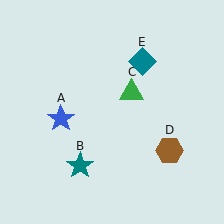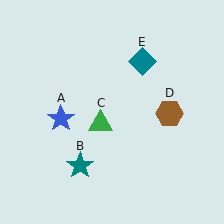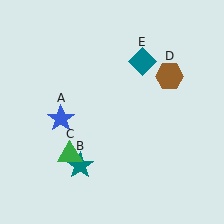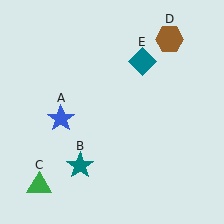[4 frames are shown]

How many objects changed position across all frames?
2 objects changed position: green triangle (object C), brown hexagon (object D).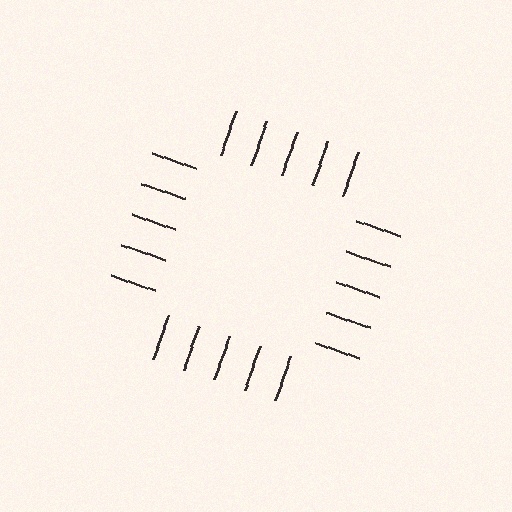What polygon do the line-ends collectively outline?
An illusory square — the line segments terminate on its edges but no continuous stroke is drawn.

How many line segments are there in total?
20 — 5 along each of the 4 edges.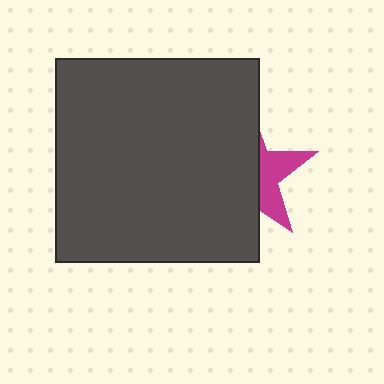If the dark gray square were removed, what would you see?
You would see the complete magenta star.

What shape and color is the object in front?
The object in front is a dark gray square.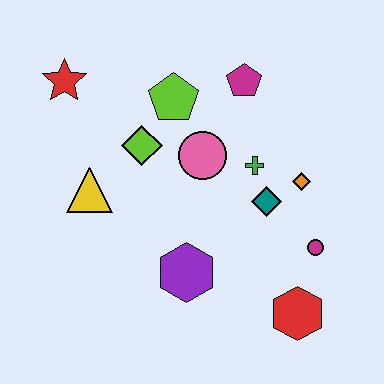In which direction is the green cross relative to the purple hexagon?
The green cross is above the purple hexagon.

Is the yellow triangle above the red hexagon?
Yes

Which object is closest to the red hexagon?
The magenta circle is closest to the red hexagon.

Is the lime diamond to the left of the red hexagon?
Yes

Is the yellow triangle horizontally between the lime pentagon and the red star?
Yes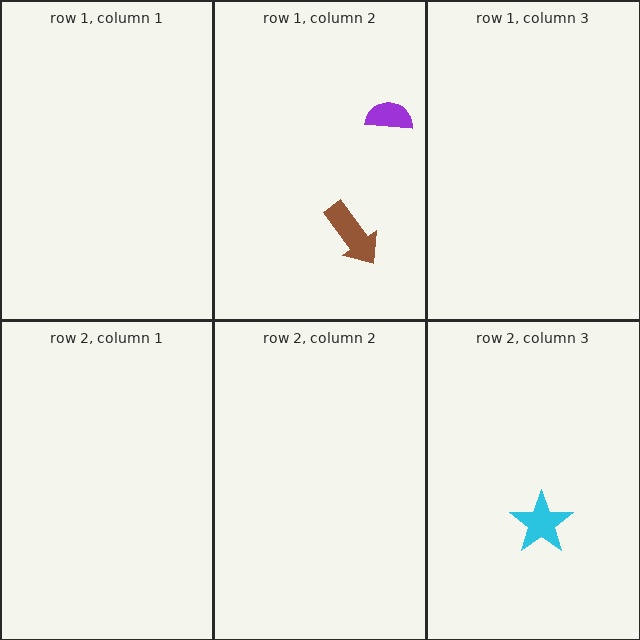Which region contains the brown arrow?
The row 1, column 2 region.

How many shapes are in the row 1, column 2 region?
2.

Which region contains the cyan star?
The row 2, column 3 region.